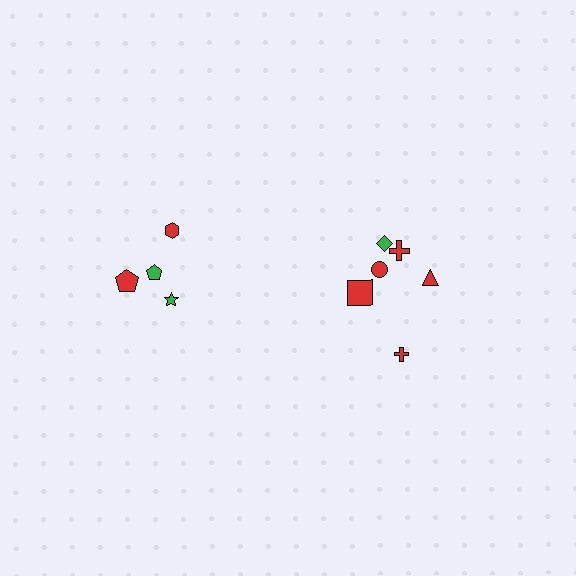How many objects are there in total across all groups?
There are 10 objects.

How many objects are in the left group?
There are 4 objects.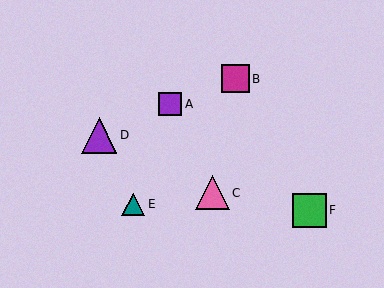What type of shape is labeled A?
Shape A is a purple square.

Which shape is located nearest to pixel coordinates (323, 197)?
The green square (labeled F) at (309, 210) is nearest to that location.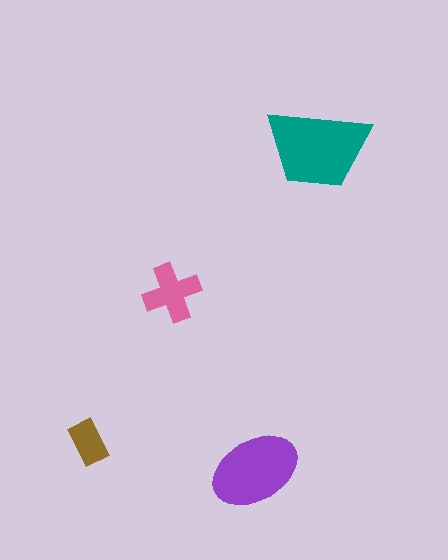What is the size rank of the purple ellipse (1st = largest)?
2nd.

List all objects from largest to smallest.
The teal trapezoid, the purple ellipse, the pink cross, the brown rectangle.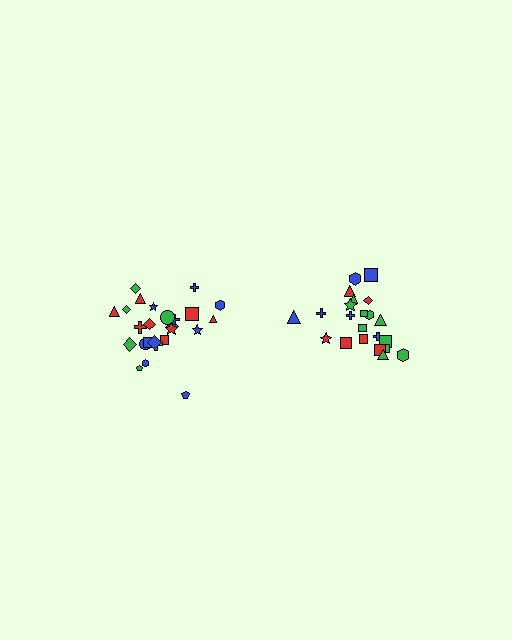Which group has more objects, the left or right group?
The left group.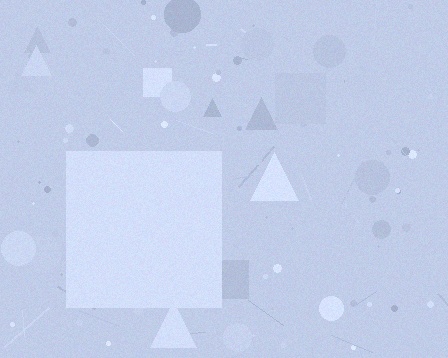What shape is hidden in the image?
A square is hidden in the image.